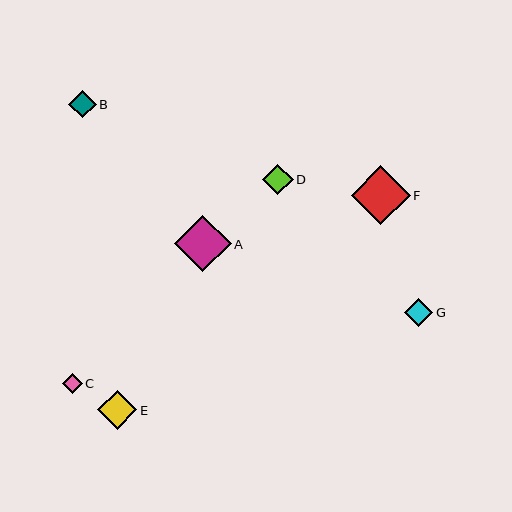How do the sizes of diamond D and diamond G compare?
Diamond D and diamond G are approximately the same size.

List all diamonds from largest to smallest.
From largest to smallest: F, A, E, D, G, B, C.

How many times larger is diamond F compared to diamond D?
Diamond F is approximately 1.9 times the size of diamond D.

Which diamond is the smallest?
Diamond C is the smallest with a size of approximately 20 pixels.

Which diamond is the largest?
Diamond F is the largest with a size of approximately 59 pixels.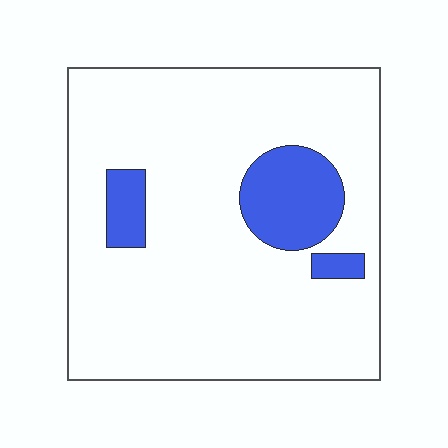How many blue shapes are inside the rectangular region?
3.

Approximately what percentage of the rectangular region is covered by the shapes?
Approximately 15%.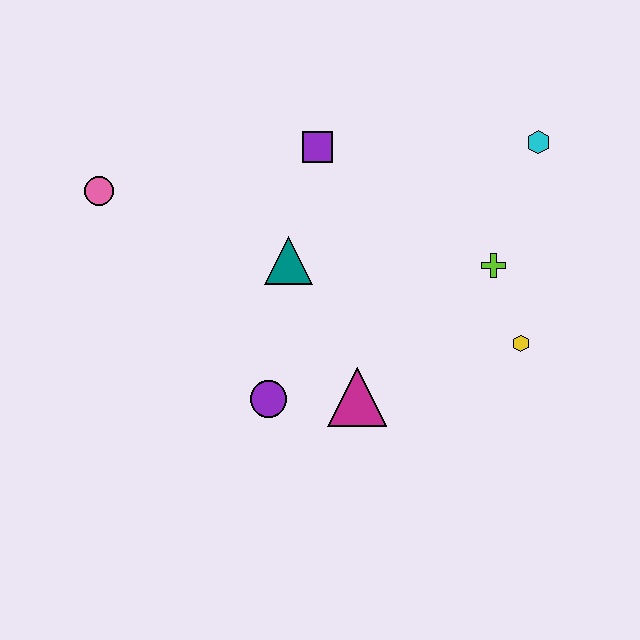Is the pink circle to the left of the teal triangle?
Yes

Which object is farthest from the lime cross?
The pink circle is farthest from the lime cross.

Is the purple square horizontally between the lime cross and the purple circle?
Yes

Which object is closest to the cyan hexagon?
The lime cross is closest to the cyan hexagon.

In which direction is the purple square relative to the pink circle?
The purple square is to the right of the pink circle.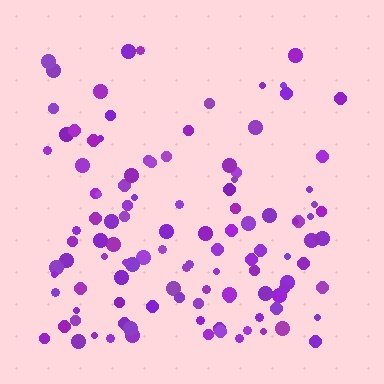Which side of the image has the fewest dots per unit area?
The top.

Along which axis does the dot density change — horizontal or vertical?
Vertical.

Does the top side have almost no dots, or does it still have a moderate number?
Still a moderate number, just noticeably fewer than the bottom.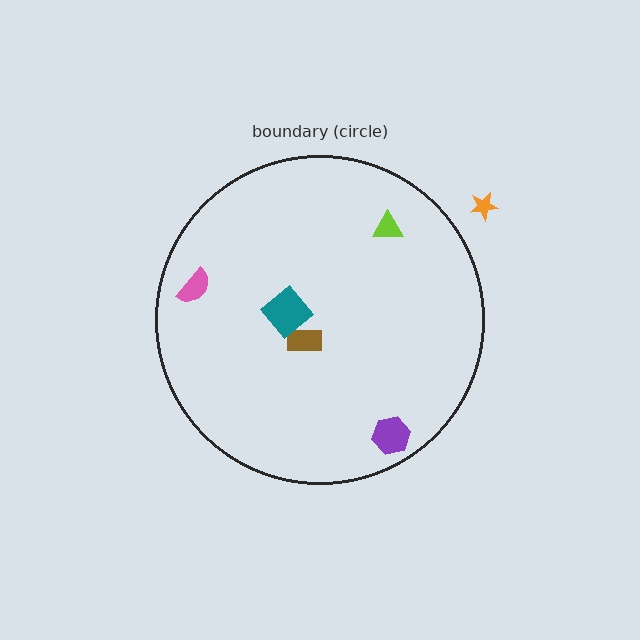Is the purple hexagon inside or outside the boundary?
Inside.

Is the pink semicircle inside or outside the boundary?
Inside.